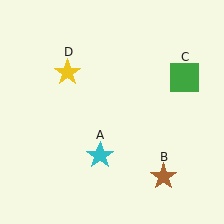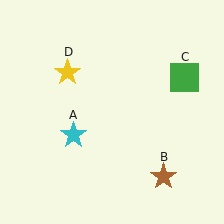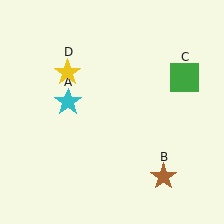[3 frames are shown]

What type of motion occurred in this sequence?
The cyan star (object A) rotated clockwise around the center of the scene.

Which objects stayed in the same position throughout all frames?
Brown star (object B) and green square (object C) and yellow star (object D) remained stationary.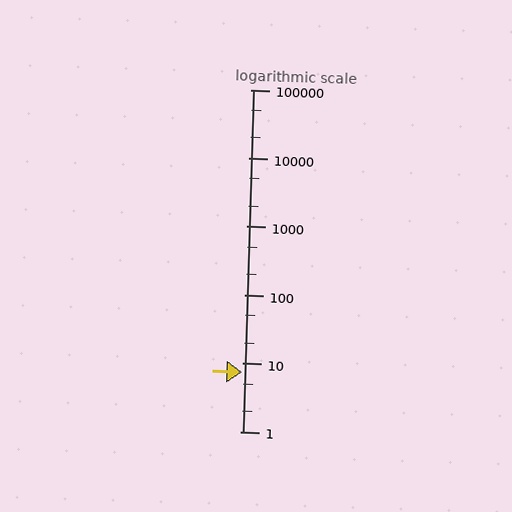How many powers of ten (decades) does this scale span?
The scale spans 5 decades, from 1 to 100000.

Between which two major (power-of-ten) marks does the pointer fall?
The pointer is between 1 and 10.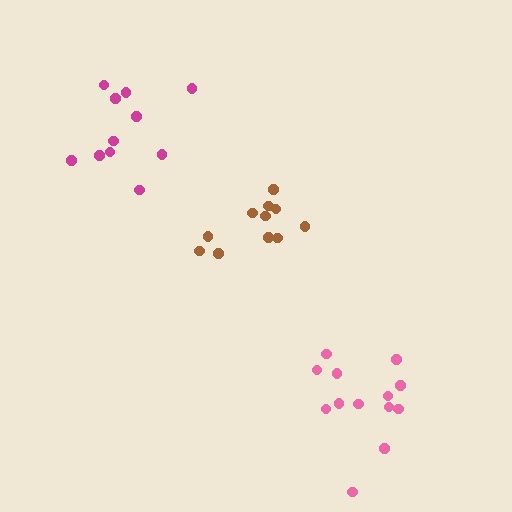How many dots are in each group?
Group 1: 11 dots, Group 2: 13 dots, Group 3: 11 dots (35 total).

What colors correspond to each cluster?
The clusters are colored: brown, pink, magenta.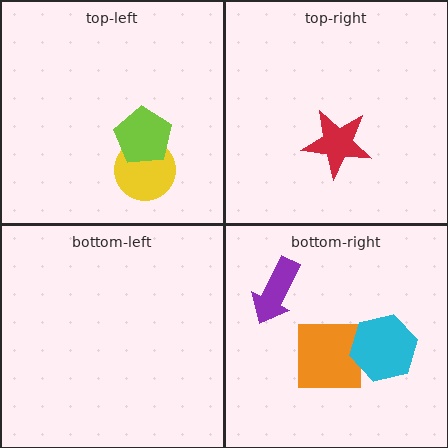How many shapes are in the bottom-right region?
3.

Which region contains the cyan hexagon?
The bottom-right region.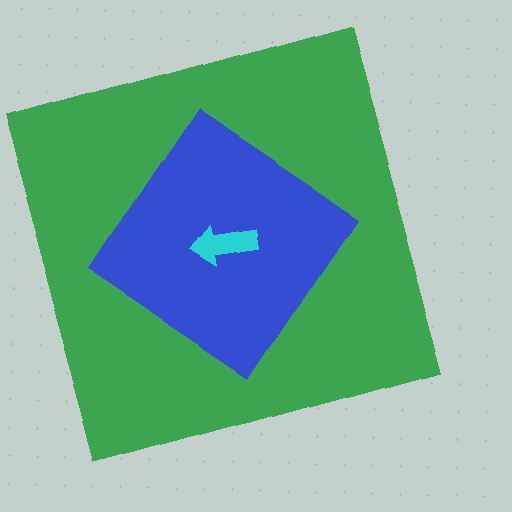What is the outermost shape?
The green square.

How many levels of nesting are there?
3.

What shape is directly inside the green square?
The blue diamond.